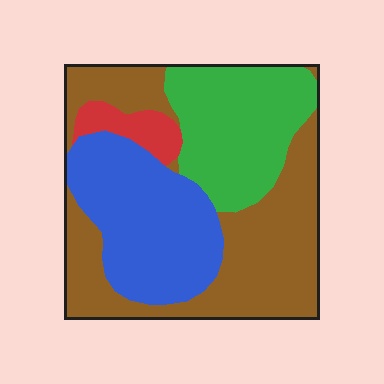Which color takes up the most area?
Brown, at roughly 40%.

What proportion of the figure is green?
Green takes up about one quarter (1/4) of the figure.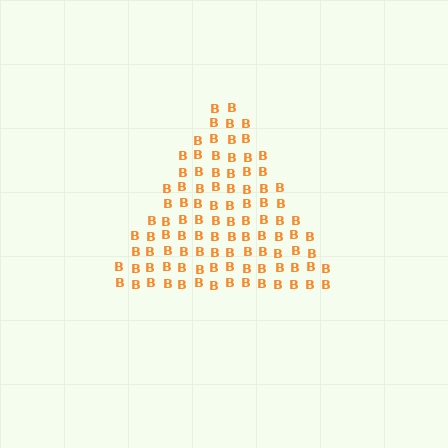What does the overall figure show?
The overall figure shows a triangle.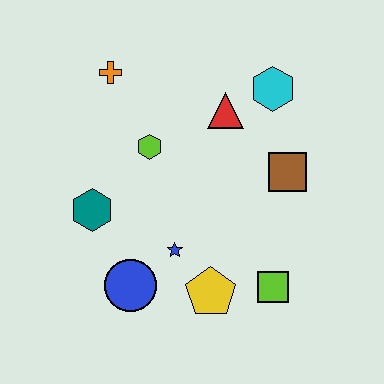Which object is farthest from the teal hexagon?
The cyan hexagon is farthest from the teal hexagon.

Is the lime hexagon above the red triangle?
No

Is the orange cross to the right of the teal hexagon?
Yes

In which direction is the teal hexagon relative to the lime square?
The teal hexagon is to the left of the lime square.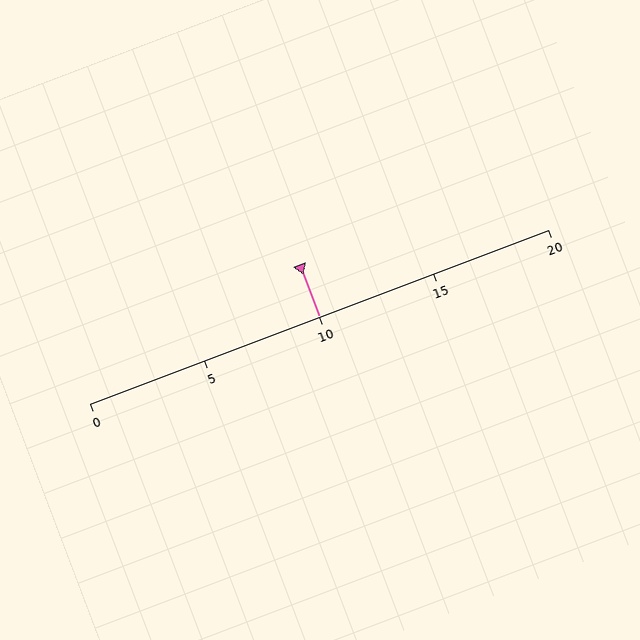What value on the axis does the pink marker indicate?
The marker indicates approximately 10.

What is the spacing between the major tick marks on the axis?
The major ticks are spaced 5 apart.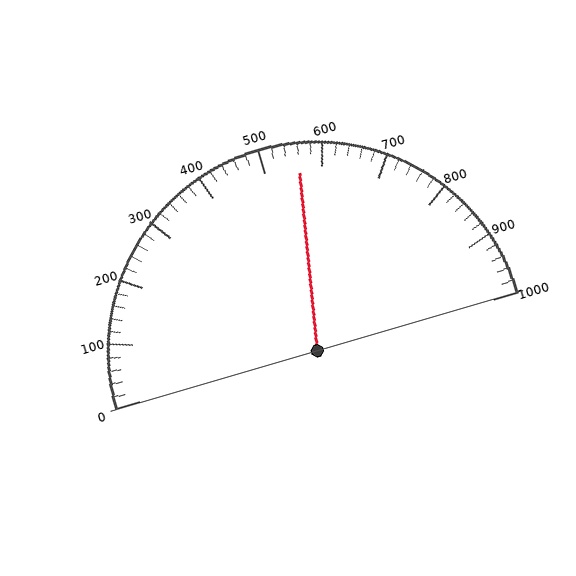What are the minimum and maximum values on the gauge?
The gauge ranges from 0 to 1000.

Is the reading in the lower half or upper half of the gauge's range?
The reading is in the upper half of the range (0 to 1000).